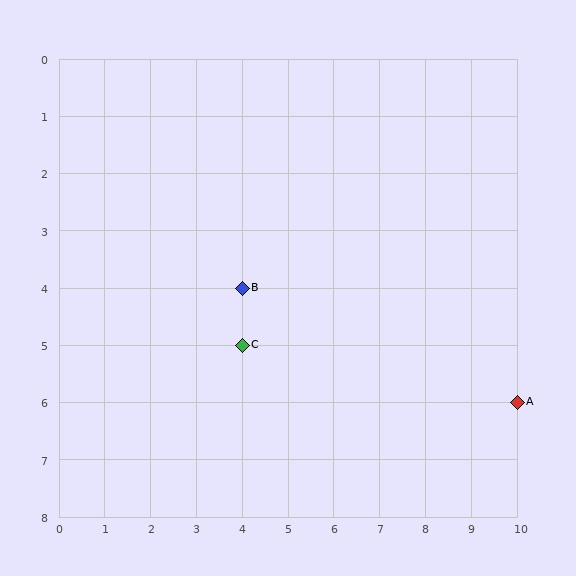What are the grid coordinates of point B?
Point B is at grid coordinates (4, 4).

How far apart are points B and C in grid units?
Points B and C are 1 row apart.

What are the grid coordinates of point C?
Point C is at grid coordinates (4, 5).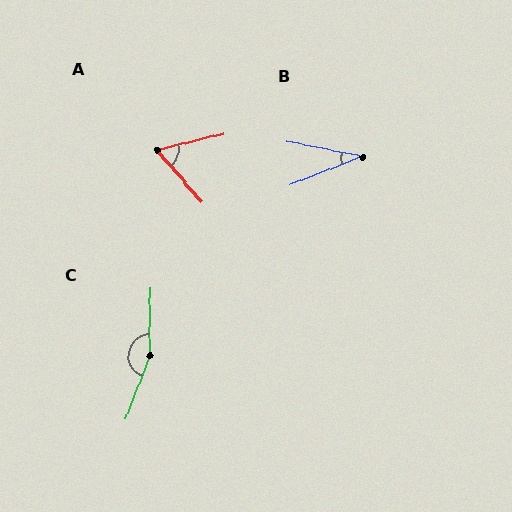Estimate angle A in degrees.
Approximately 63 degrees.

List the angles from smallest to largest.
B (33°), A (63°), C (159°).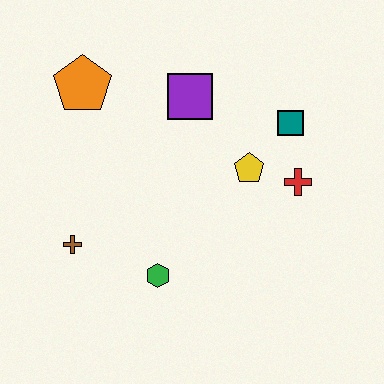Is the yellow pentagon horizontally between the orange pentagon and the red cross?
Yes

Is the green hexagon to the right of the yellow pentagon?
No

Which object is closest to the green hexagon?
The brown cross is closest to the green hexagon.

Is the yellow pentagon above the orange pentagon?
No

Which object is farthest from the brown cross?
The teal square is farthest from the brown cross.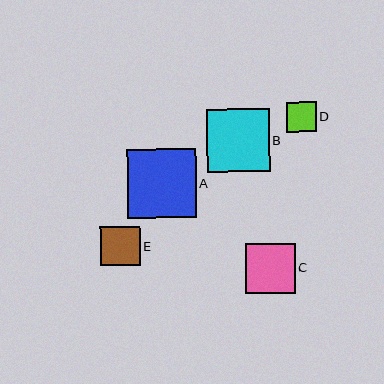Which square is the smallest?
Square D is the smallest with a size of approximately 30 pixels.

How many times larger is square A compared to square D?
Square A is approximately 2.3 times the size of square D.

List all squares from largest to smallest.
From largest to smallest: A, B, C, E, D.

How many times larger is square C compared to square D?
Square C is approximately 1.7 times the size of square D.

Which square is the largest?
Square A is the largest with a size of approximately 69 pixels.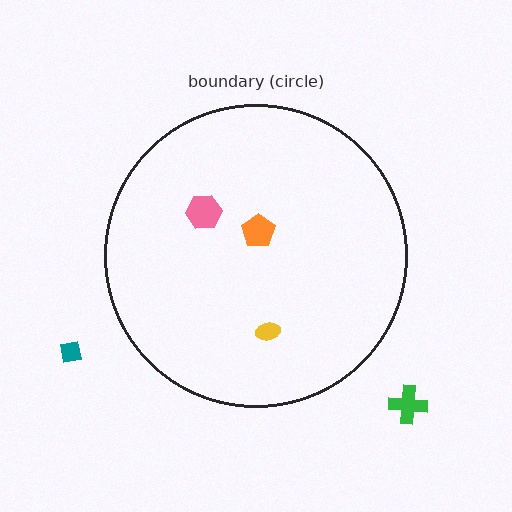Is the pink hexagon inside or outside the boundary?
Inside.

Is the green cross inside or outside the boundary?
Outside.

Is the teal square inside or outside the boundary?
Outside.